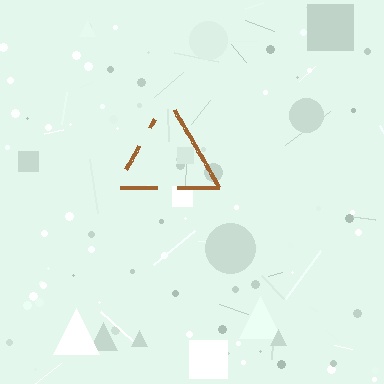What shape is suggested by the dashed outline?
The dashed outline suggests a triangle.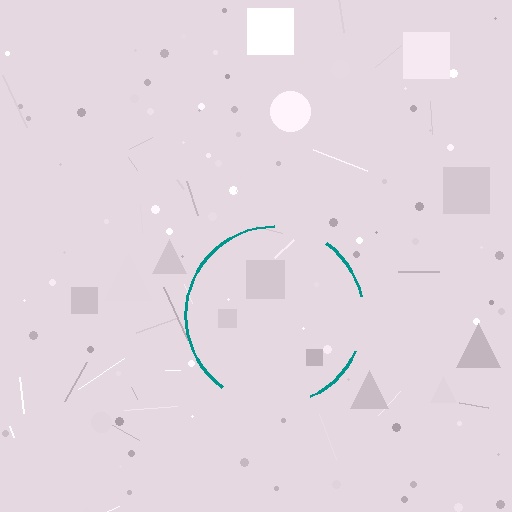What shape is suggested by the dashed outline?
The dashed outline suggests a circle.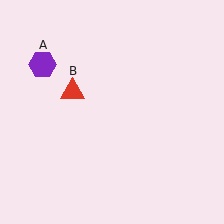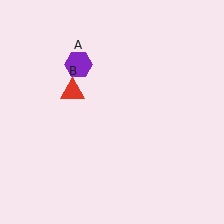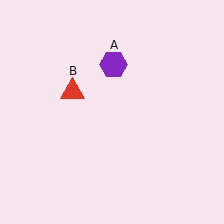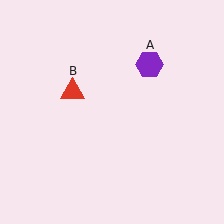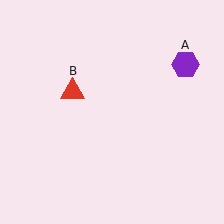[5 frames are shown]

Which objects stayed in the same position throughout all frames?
Red triangle (object B) remained stationary.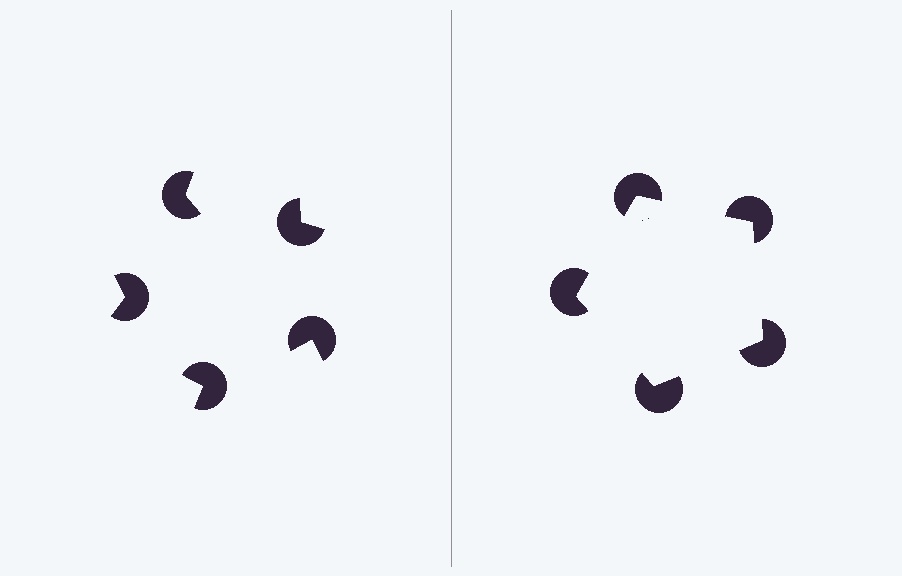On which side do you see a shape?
An illusory pentagon appears on the right side. On the left side the wedge cuts are rotated, so no coherent shape forms.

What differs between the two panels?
The pac-man discs are positioned identically on both sides; only the wedge orientations differ. On the right they align to a pentagon; on the left they are misaligned.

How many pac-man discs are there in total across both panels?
10 — 5 on each side.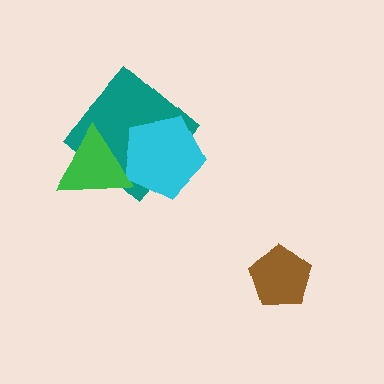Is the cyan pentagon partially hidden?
Yes, it is partially covered by another shape.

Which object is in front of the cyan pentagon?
The green triangle is in front of the cyan pentagon.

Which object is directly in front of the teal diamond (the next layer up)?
The cyan pentagon is directly in front of the teal diamond.